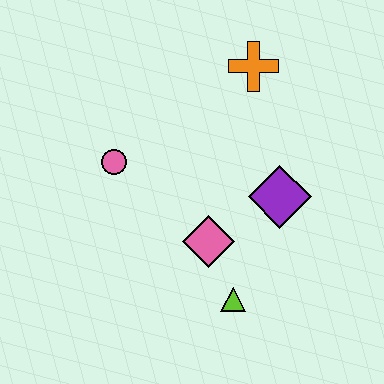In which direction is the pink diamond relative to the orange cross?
The pink diamond is below the orange cross.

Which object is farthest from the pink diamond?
The orange cross is farthest from the pink diamond.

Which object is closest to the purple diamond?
The pink diamond is closest to the purple diamond.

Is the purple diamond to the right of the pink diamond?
Yes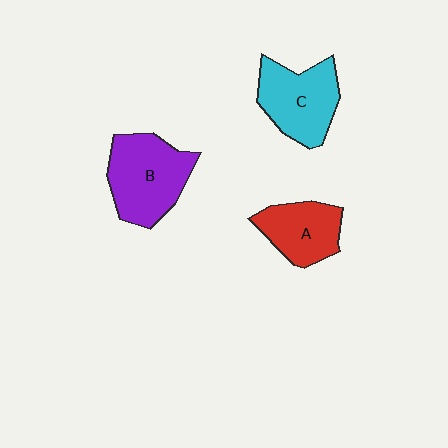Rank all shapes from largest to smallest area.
From largest to smallest: B (purple), C (cyan), A (red).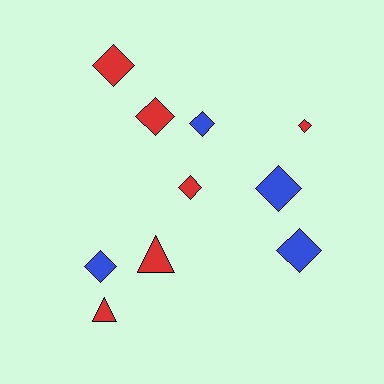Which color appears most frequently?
Red, with 6 objects.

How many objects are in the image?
There are 10 objects.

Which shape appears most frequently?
Diamond, with 8 objects.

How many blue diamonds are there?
There are 4 blue diamonds.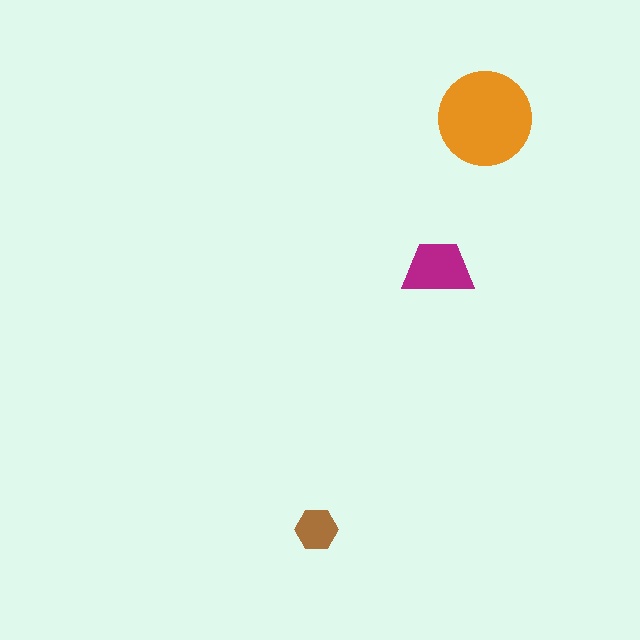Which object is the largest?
The orange circle.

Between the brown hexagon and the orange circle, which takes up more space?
The orange circle.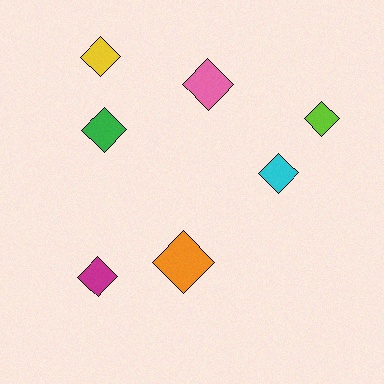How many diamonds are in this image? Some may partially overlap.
There are 7 diamonds.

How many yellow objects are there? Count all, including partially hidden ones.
There is 1 yellow object.